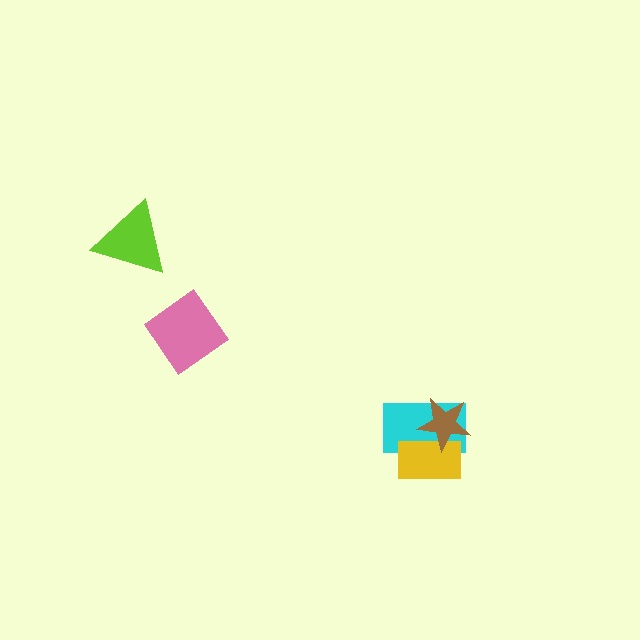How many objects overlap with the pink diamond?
0 objects overlap with the pink diamond.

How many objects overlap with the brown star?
2 objects overlap with the brown star.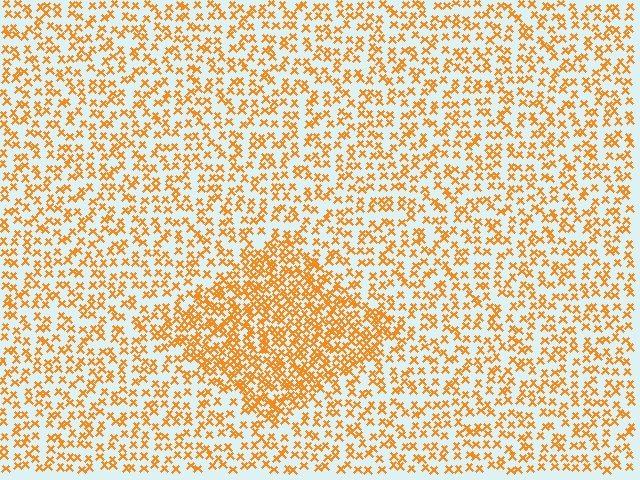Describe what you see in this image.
The image contains small orange elements arranged at two different densities. A diamond-shaped region is visible where the elements are more densely packed than the surrounding area.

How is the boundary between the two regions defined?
The boundary is defined by a change in element density (approximately 2.0x ratio). All elements are the same color, size, and shape.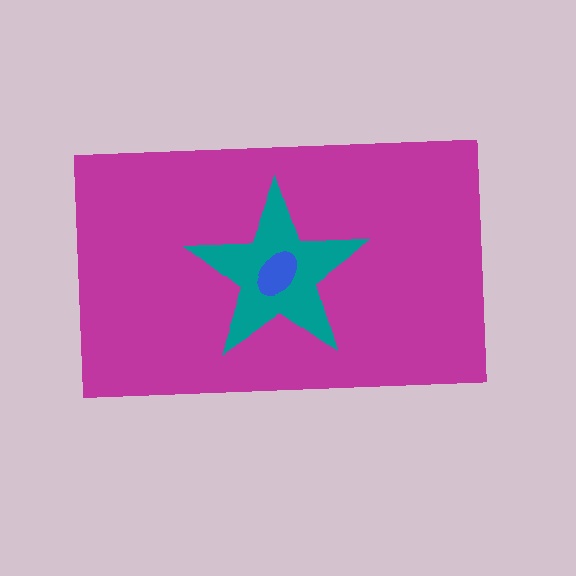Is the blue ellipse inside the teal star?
Yes.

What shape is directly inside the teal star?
The blue ellipse.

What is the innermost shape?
The blue ellipse.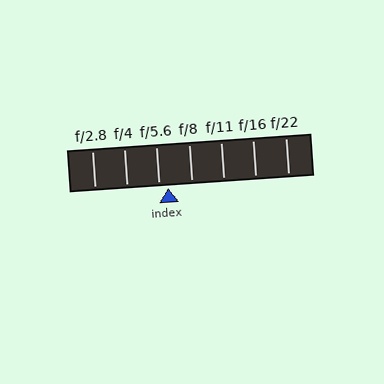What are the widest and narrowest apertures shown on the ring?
The widest aperture shown is f/2.8 and the narrowest is f/22.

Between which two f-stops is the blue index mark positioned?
The index mark is between f/5.6 and f/8.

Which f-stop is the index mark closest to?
The index mark is closest to f/5.6.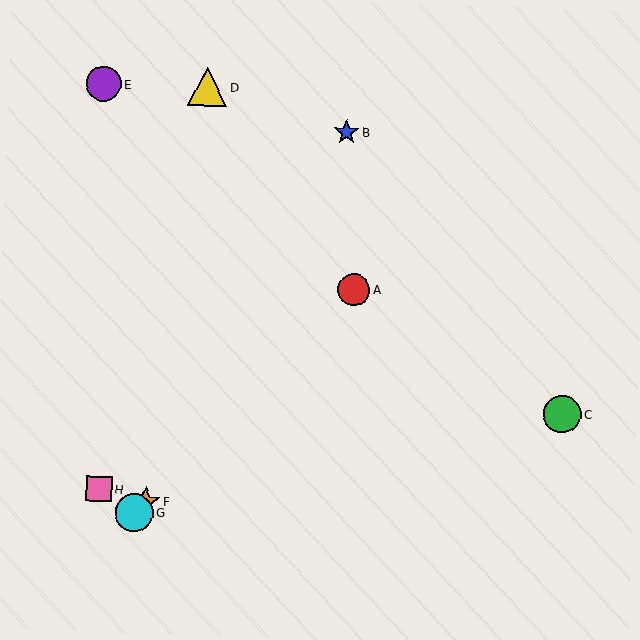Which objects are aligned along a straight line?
Objects A, F, G are aligned along a straight line.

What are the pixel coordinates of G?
Object G is at (134, 513).